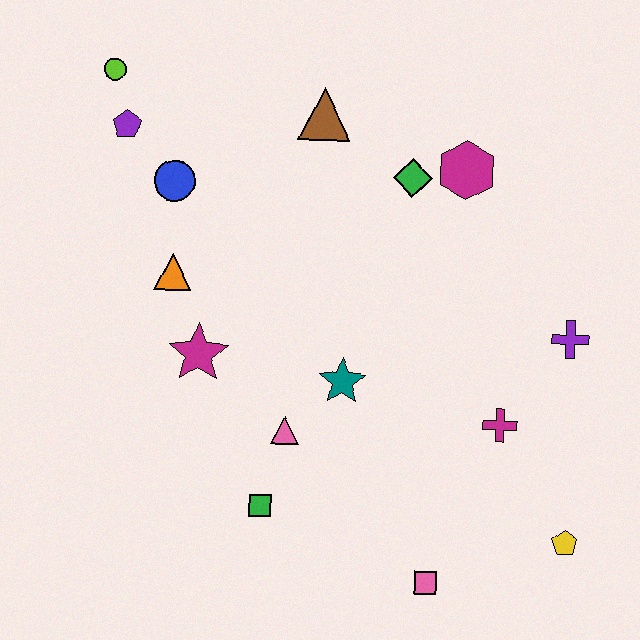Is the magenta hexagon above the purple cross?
Yes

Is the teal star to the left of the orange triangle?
No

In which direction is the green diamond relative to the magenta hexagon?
The green diamond is to the left of the magenta hexagon.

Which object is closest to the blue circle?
The purple pentagon is closest to the blue circle.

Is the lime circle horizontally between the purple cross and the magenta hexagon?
No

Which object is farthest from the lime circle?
The yellow pentagon is farthest from the lime circle.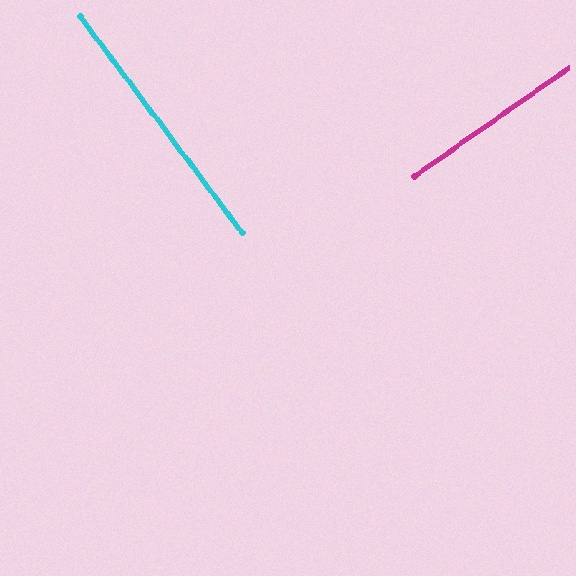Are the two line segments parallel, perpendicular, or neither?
Perpendicular — they meet at approximately 88°.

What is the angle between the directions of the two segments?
Approximately 88 degrees.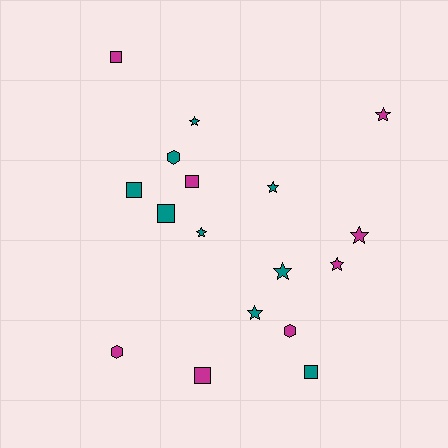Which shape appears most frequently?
Star, with 8 objects.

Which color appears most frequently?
Teal, with 9 objects.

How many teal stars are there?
There are 5 teal stars.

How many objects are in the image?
There are 17 objects.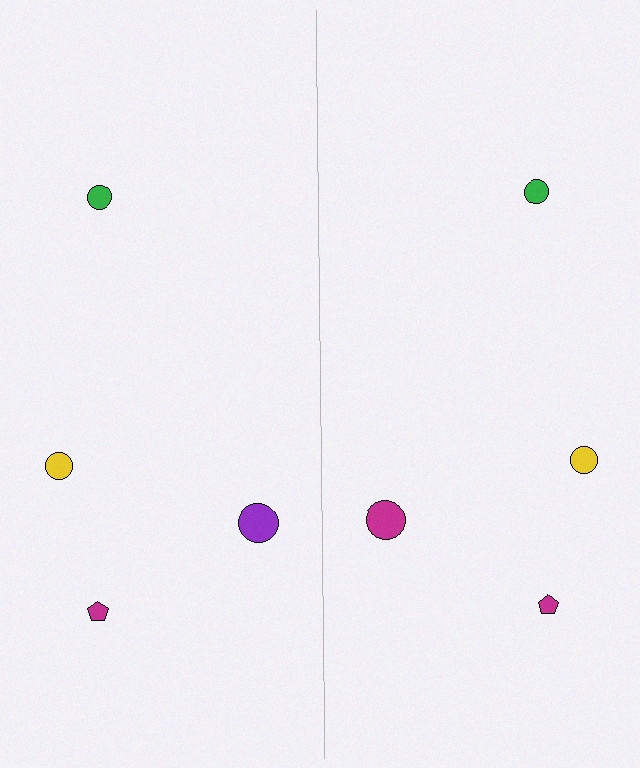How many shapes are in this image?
There are 8 shapes in this image.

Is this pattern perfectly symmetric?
No, the pattern is not perfectly symmetric. The magenta circle on the right side breaks the symmetry — its mirror counterpart is purple.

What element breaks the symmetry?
The magenta circle on the right side breaks the symmetry — its mirror counterpart is purple.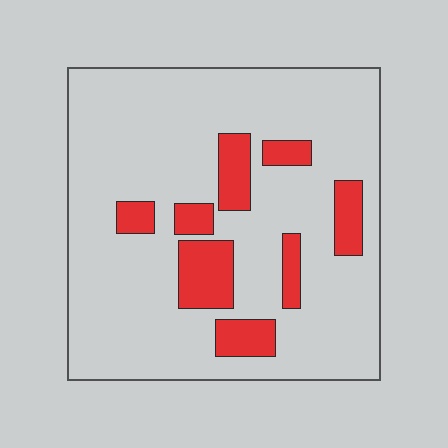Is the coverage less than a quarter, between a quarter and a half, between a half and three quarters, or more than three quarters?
Less than a quarter.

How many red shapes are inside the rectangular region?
8.